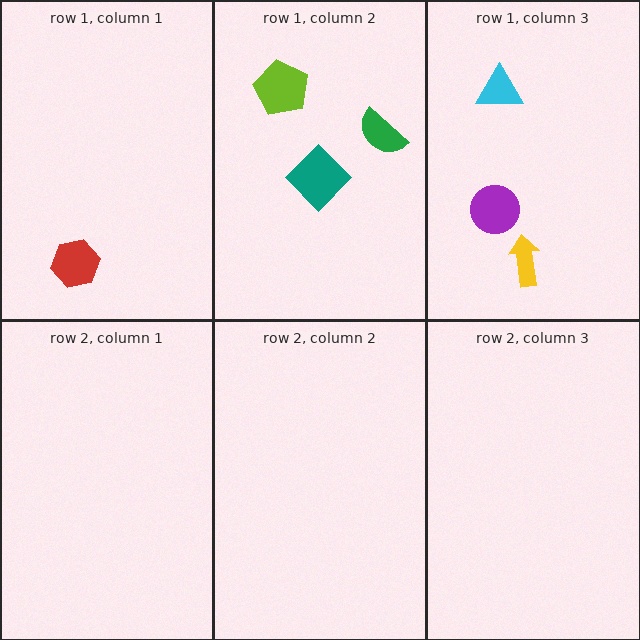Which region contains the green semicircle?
The row 1, column 2 region.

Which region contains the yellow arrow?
The row 1, column 3 region.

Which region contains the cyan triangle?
The row 1, column 3 region.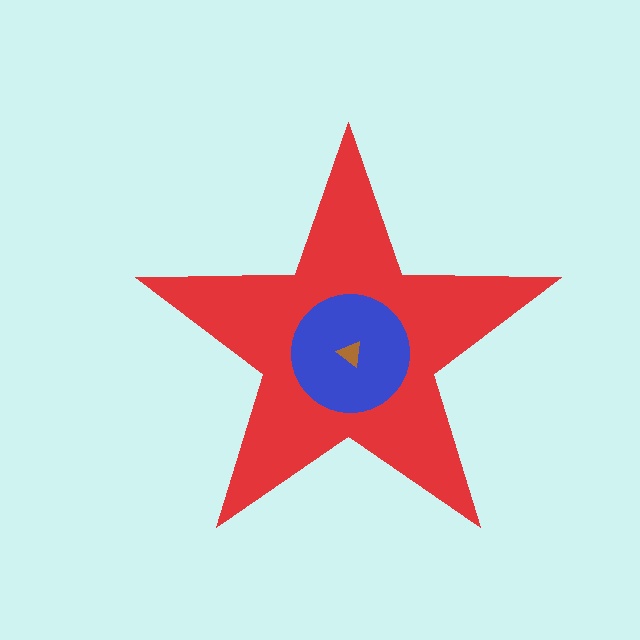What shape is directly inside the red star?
The blue circle.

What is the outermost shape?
The red star.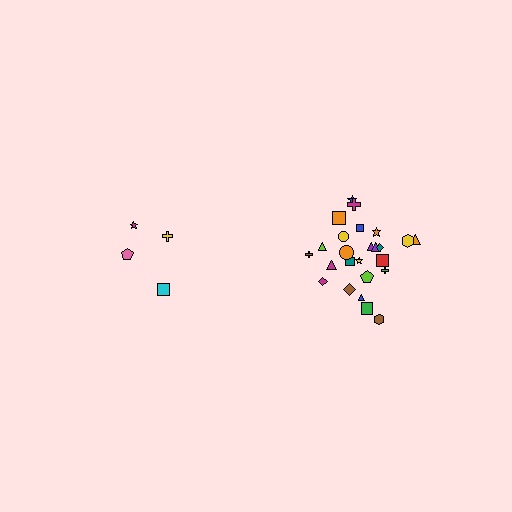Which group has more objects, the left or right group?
The right group.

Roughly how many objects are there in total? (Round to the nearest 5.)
Roughly 30 objects in total.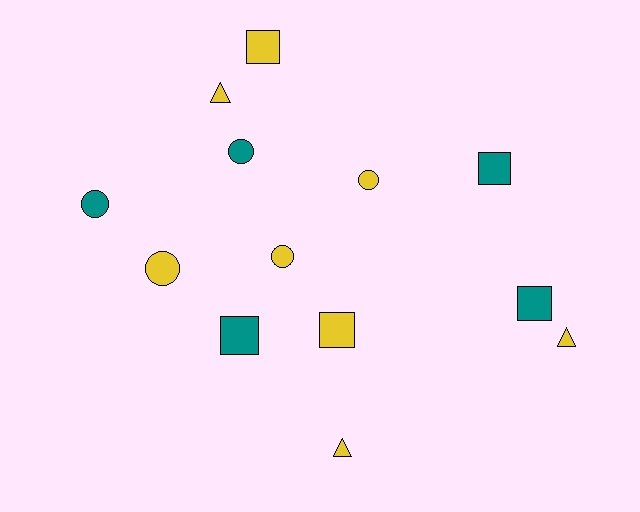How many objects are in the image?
There are 13 objects.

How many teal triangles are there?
There are no teal triangles.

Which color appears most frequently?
Yellow, with 8 objects.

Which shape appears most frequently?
Square, with 5 objects.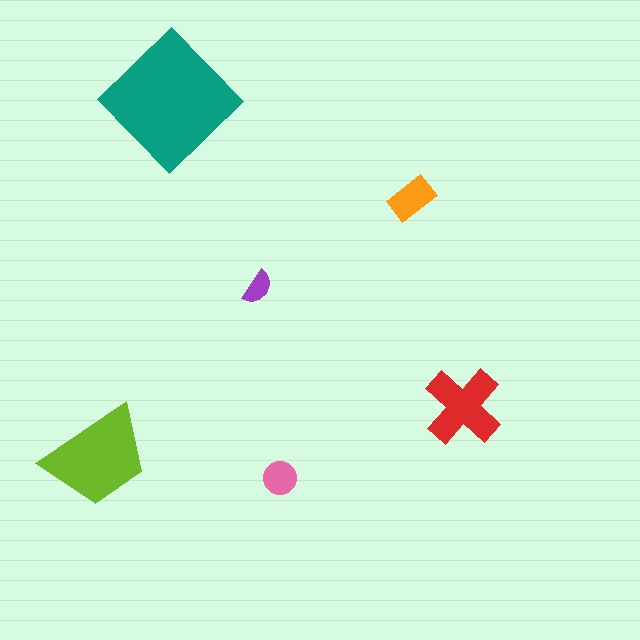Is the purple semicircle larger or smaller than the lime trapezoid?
Smaller.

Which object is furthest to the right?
The red cross is rightmost.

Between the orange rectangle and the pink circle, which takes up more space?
The orange rectangle.